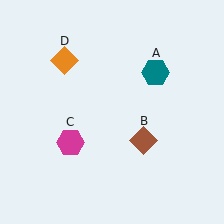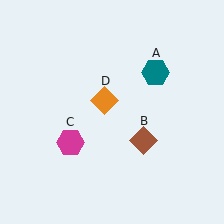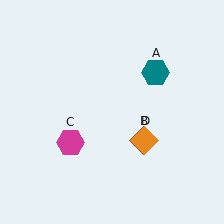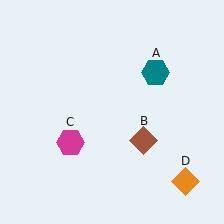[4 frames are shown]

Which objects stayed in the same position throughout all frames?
Teal hexagon (object A) and brown diamond (object B) and magenta hexagon (object C) remained stationary.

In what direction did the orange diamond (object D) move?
The orange diamond (object D) moved down and to the right.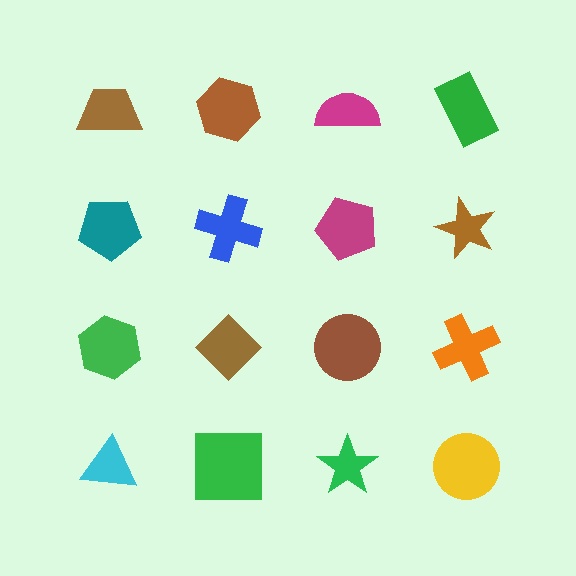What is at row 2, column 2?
A blue cross.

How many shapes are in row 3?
4 shapes.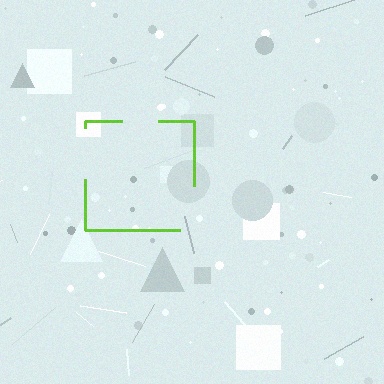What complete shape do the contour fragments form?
The contour fragments form a square.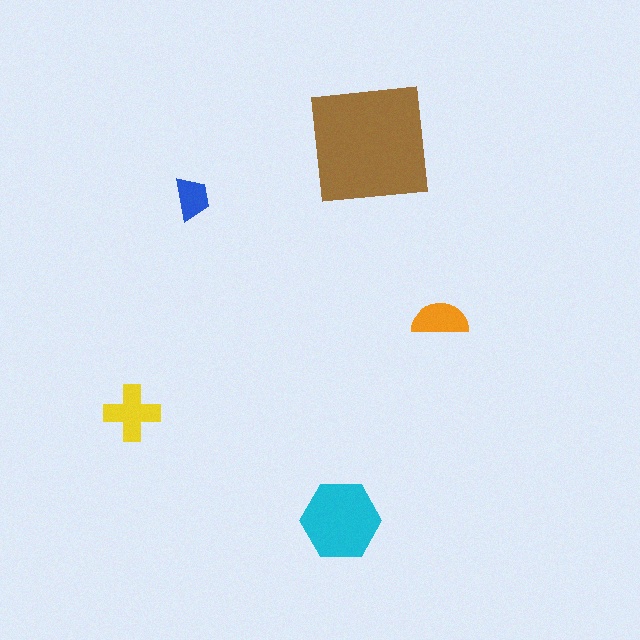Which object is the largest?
The brown square.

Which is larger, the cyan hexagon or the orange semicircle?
The cyan hexagon.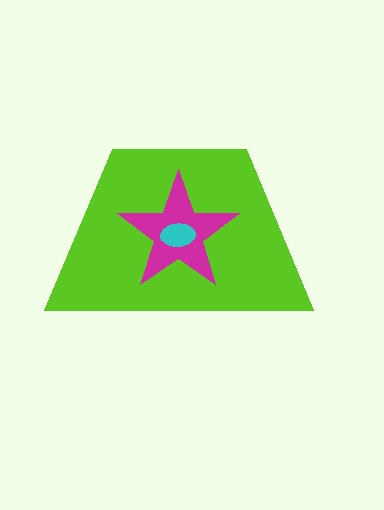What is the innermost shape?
The cyan ellipse.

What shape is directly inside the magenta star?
The cyan ellipse.